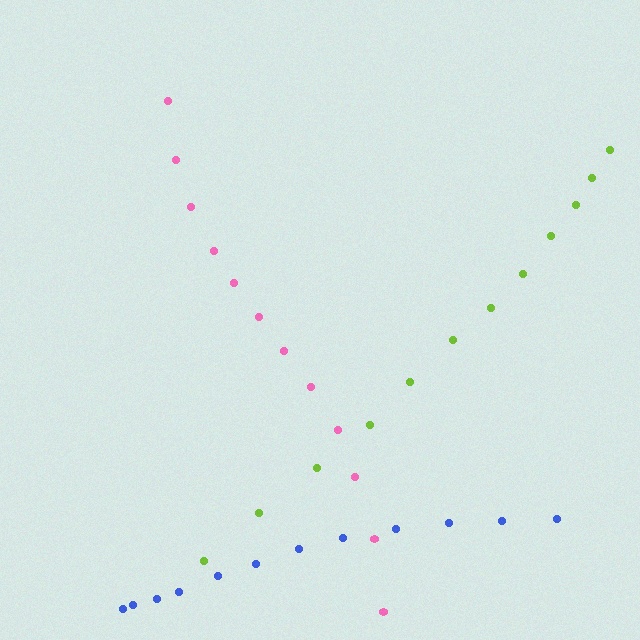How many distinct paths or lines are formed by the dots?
There are 3 distinct paths.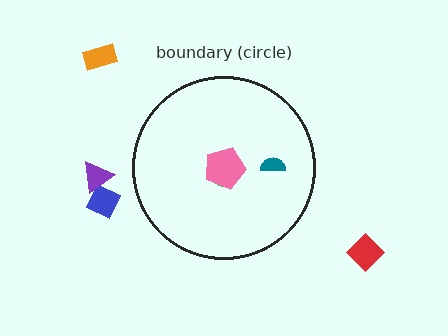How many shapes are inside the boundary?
3 inside, 4 outside.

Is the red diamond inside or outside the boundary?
Outside.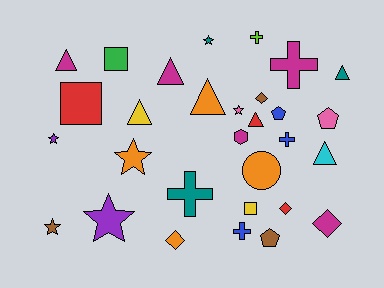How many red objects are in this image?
There are 3 red objects.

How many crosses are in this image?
There are 5 crosses.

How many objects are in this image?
There are 30 objects.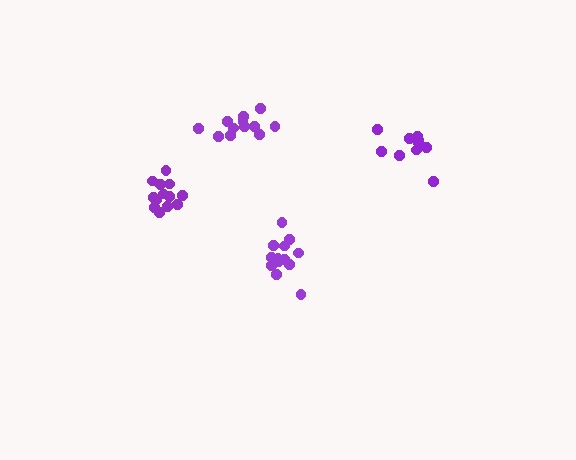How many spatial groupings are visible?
There are 4 spatial groupings.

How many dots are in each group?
Group 1: 13 dots, Group 2: 12 dots, Group 3: 13 dots, Group 4: 10 dots (48 total).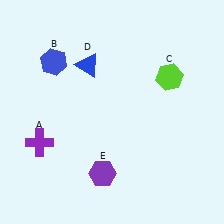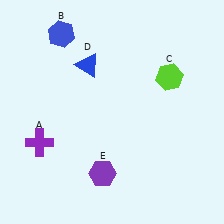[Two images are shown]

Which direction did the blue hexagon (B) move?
The blue hexagon (B) moved up.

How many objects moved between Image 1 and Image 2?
1 object moved between the two images.